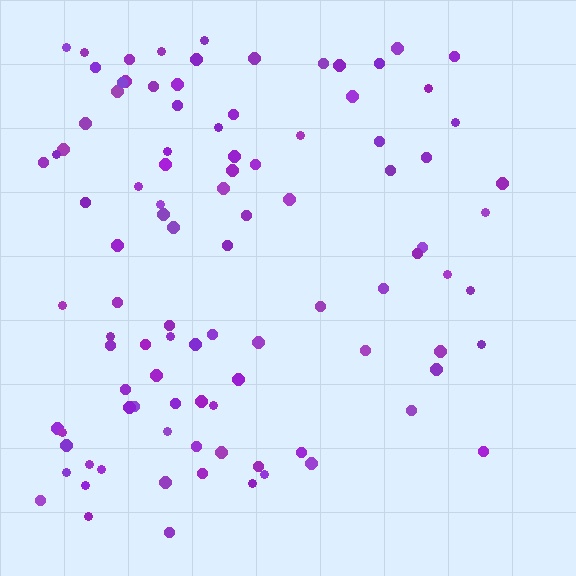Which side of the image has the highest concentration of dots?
The left.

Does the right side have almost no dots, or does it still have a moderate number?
Still a moderate number, just noticeably fewer than the left.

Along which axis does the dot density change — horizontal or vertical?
Horizontal.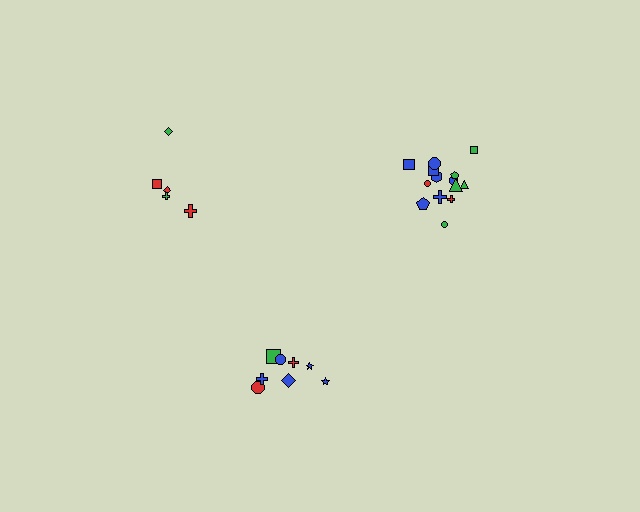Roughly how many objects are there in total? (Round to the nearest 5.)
Roughly 30 objects in total.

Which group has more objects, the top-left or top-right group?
The top-right group.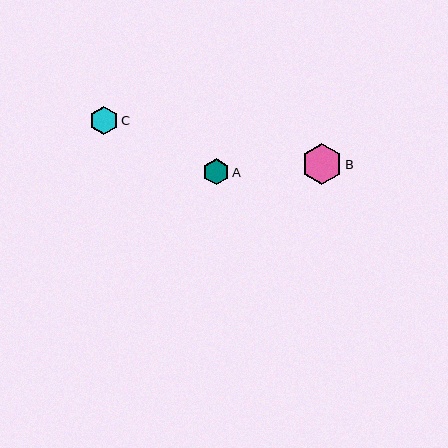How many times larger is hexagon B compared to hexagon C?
Hexagon B is approximately 1.4 times the size of hexagon C.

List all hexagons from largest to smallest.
From largest to smallest: B, C, A.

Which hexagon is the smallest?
Hexagon A is the smallest with a size of approximately 26 pixels.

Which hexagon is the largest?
Hexagon B is the largest with a size of approximately 41 pixels.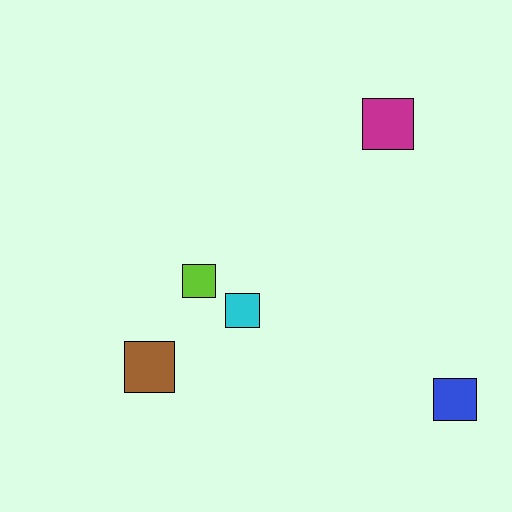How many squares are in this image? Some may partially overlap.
There are 5 squares.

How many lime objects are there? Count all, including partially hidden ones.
There is 1 lime object.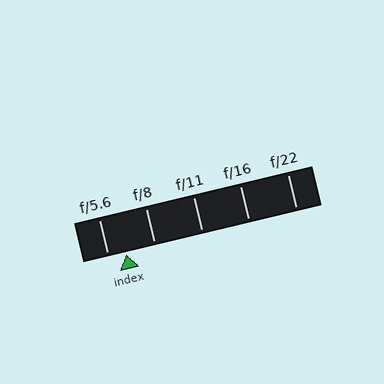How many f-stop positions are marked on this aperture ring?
There are 5 f-stop positions marked.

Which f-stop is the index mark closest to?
The index mark is closest to f/5.6.